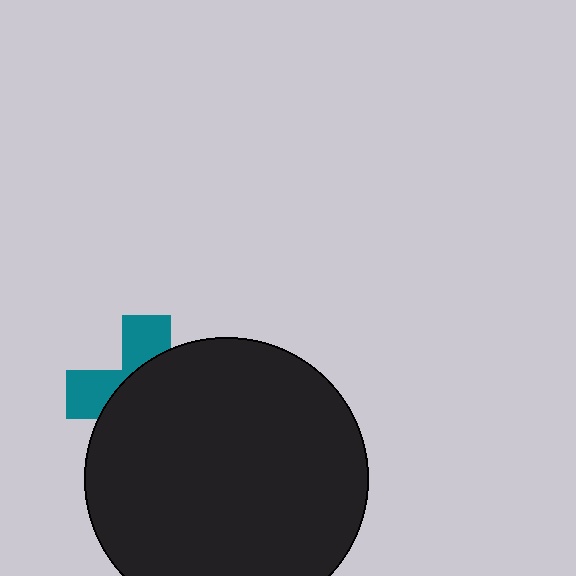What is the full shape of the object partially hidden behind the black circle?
The partially hidden object is a teal cross.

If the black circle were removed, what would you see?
You would see the complete teal cross.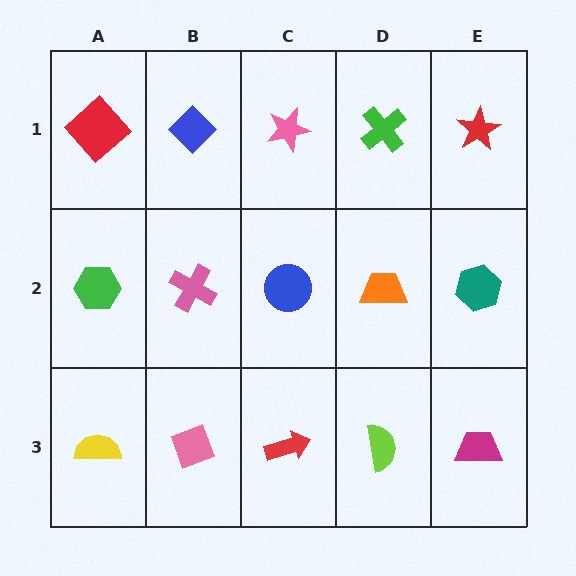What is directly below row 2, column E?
A magenta trapezoid.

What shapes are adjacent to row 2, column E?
A red star (row 1, column E), a magenta trapezoid (row 3, column E), an orange trapezoid (row 2, column D).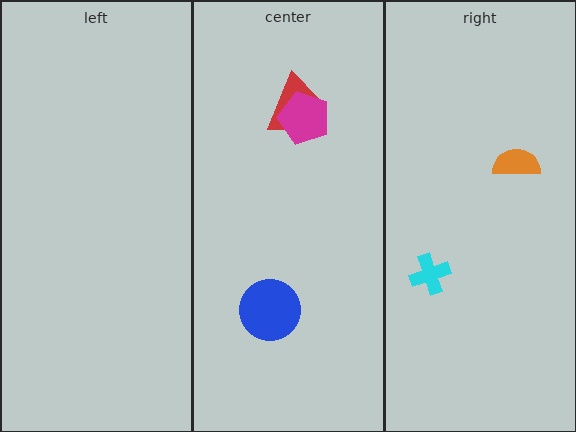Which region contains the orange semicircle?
The right region.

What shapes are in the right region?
The orange semicircle, the cyan cross.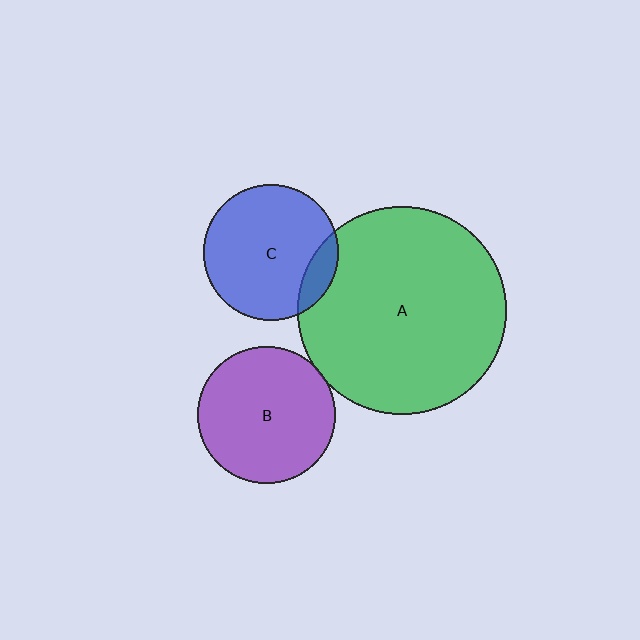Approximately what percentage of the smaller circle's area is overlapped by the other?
Approximately 15%.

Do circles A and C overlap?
Yes.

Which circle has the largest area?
Circle A (green).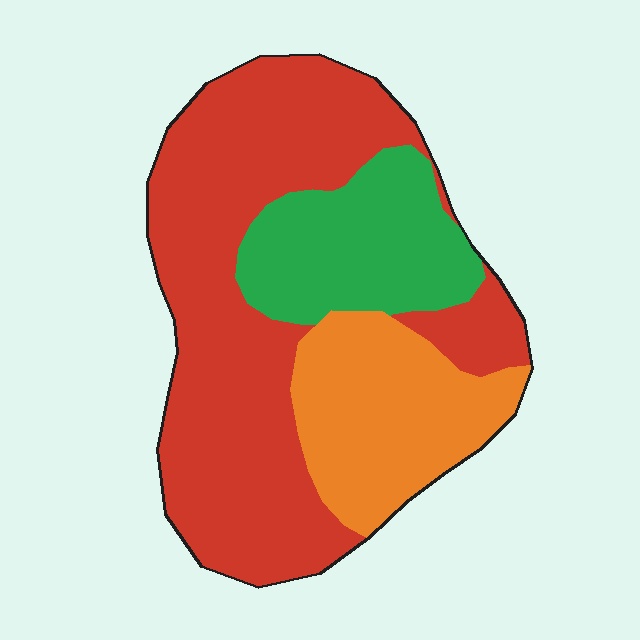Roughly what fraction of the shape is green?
Green covers around 20% of the shape.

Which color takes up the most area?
Red, at roughly 55%.